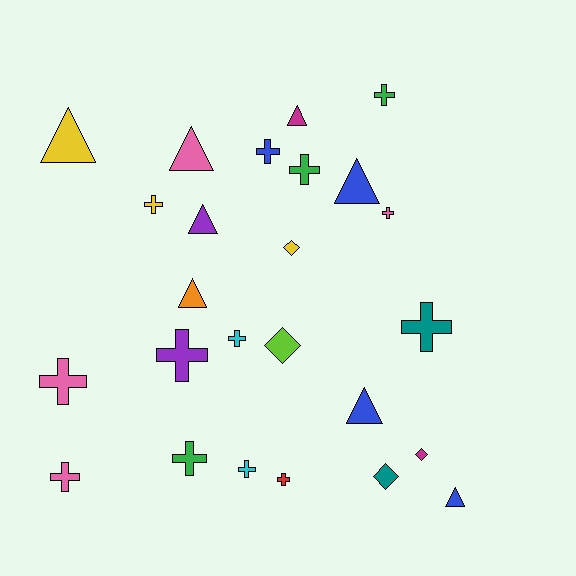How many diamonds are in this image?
There are 4 diamonds.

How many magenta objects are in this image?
There are 2 magenta objects.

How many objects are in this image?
There are 25 objects.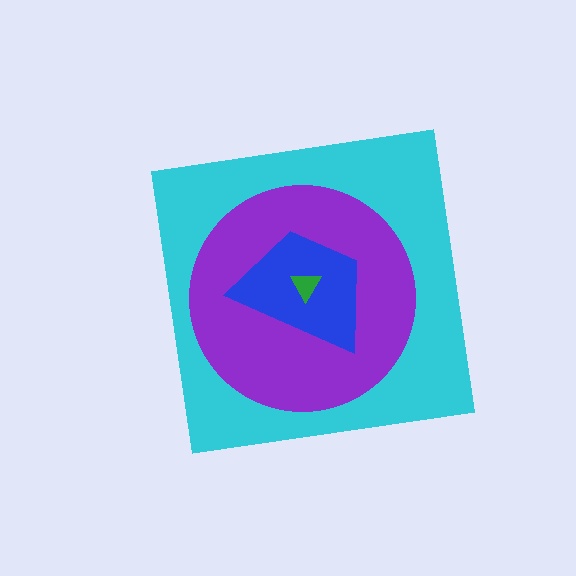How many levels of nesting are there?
4.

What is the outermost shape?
The cyan square.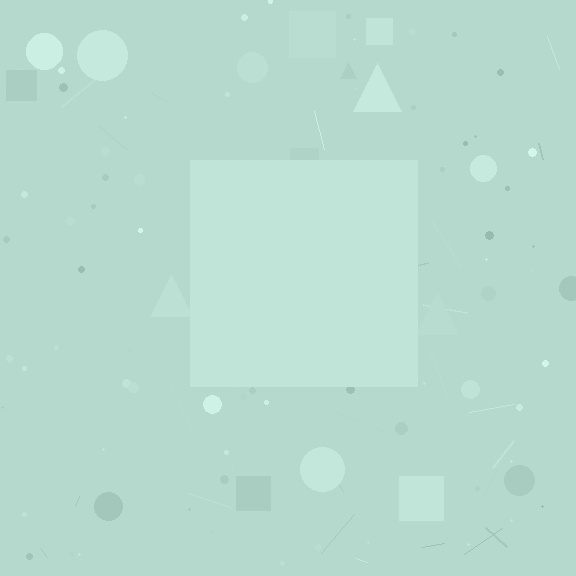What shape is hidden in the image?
A square is hidden in the image.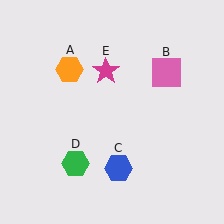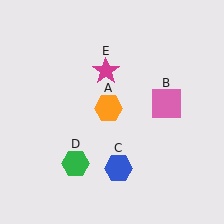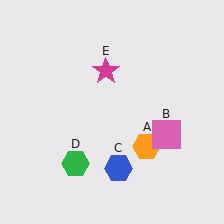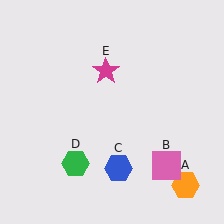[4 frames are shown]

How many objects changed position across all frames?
2 objects changed position: orange hexagon (object A), pink square (object B).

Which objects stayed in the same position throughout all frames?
Blue hexagon (object C) and green hexagon (object D) and magenta star (object E) remained stationary.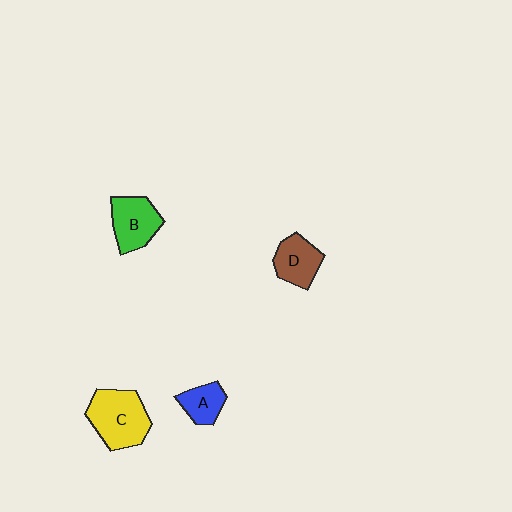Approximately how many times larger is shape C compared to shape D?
Approximately 1.5 times.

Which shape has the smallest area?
Shape A (blue).